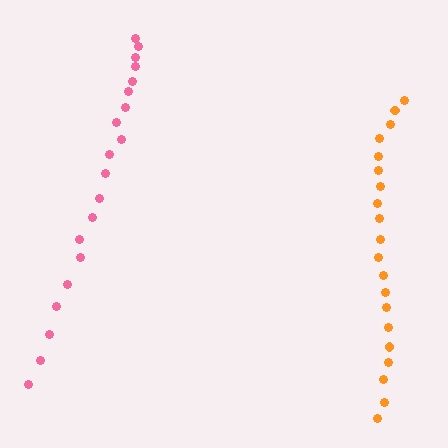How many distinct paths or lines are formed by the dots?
There are 2 distinct paths.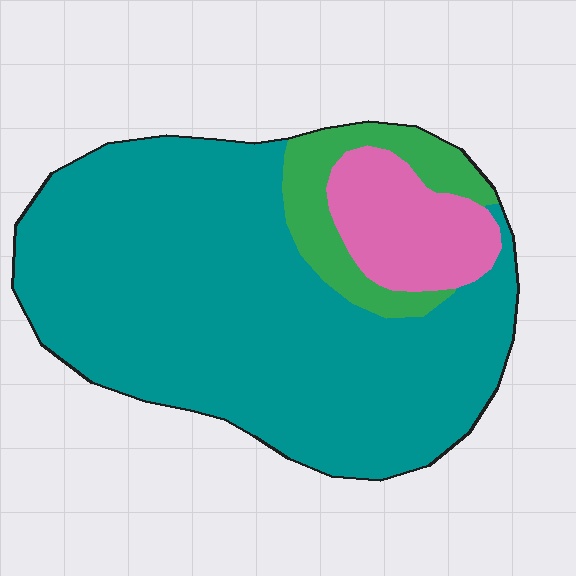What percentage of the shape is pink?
Pink takes up about one eighth (1/8) of the shape.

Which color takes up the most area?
Teal, at roughly 75%.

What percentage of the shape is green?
Green covers about 10% of the shape.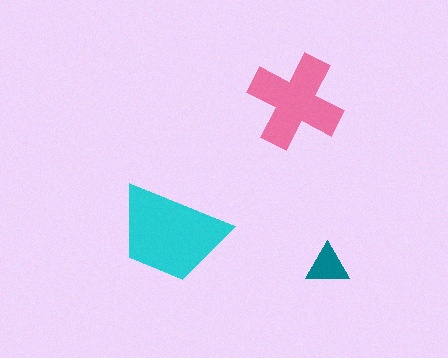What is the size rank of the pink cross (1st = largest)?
2nd.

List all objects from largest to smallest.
The cyan trapezoid, the pink cross, the teal triangle.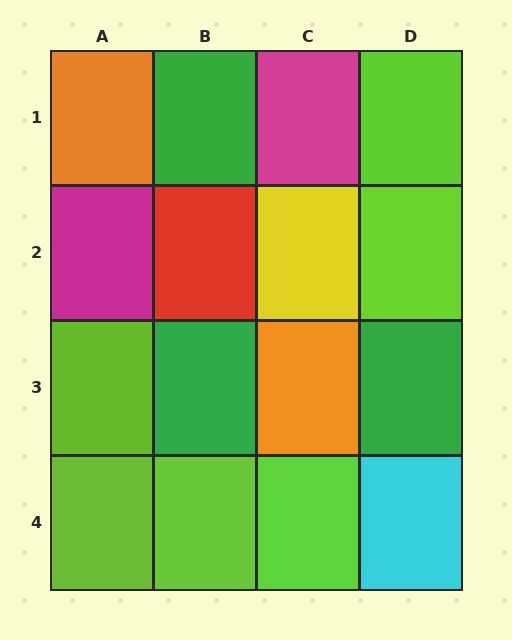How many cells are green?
3 cells are green.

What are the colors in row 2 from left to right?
Magenta, red, yellow, lime.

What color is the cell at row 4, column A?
Lime.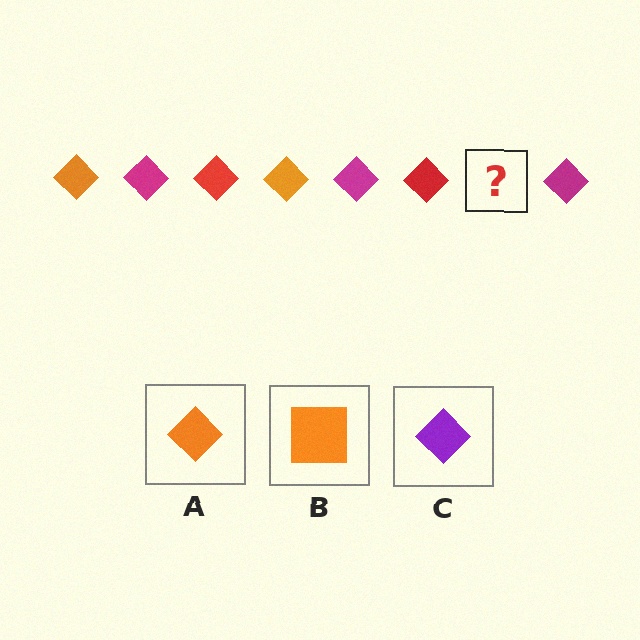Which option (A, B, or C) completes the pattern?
A.